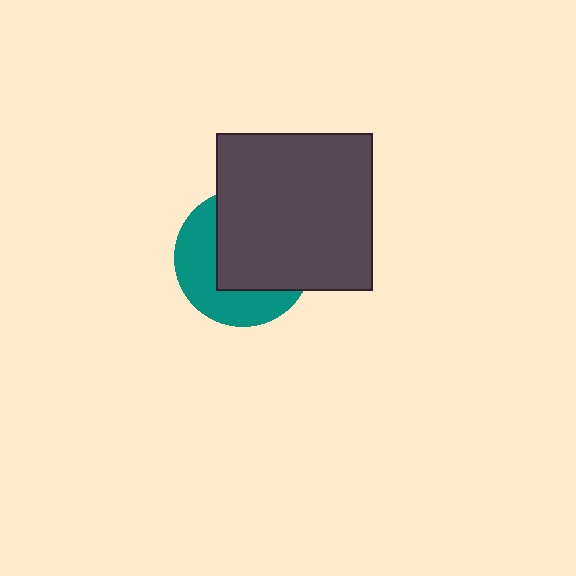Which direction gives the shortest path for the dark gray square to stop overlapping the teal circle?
Moving toward the upper-right gives the shortest separation.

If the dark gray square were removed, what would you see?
You would see the complete teal circle.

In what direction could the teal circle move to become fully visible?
The teal circle could move toward the lower-left. That would shift it out from behind the dark gray square entirely.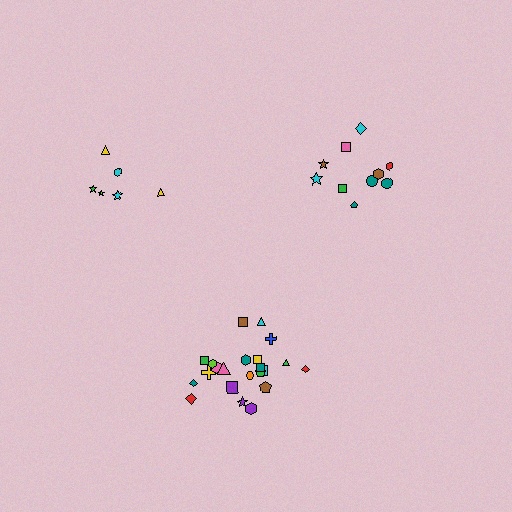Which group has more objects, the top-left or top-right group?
The top-right group.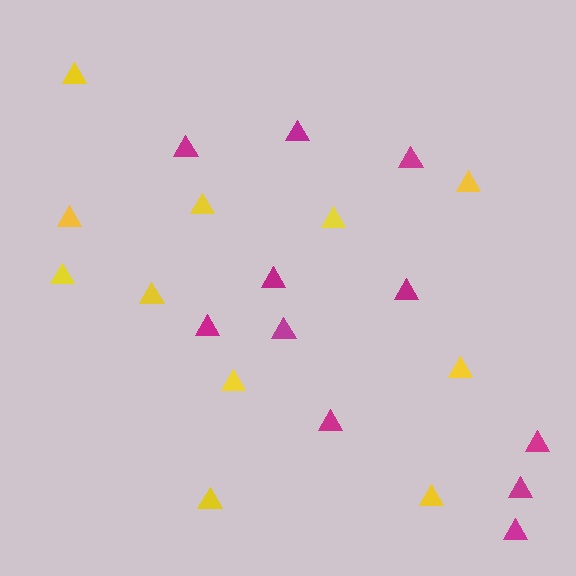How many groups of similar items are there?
There are 2 groups: one group of yellow triangles (11) and one group of magenta triangles (11).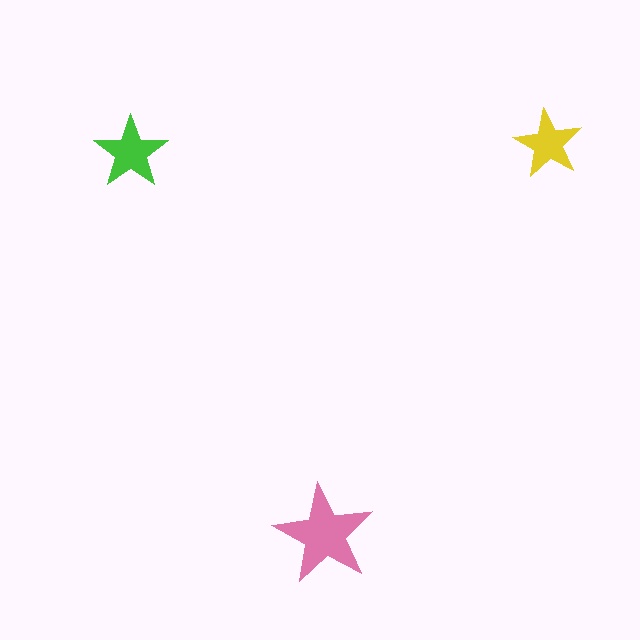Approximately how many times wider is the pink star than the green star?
About 1.5 times wider.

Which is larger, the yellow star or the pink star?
The pink one.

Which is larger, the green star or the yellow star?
The green one.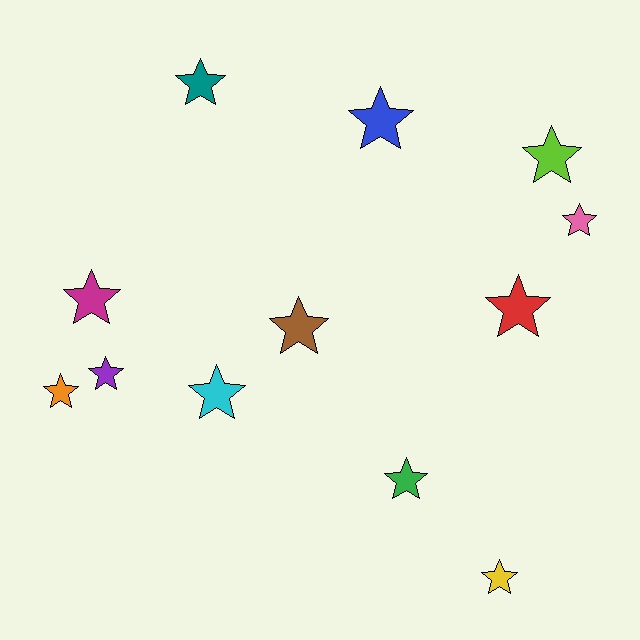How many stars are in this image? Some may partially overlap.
There are 12 stars.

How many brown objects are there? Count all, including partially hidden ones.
There is 1 brown object.